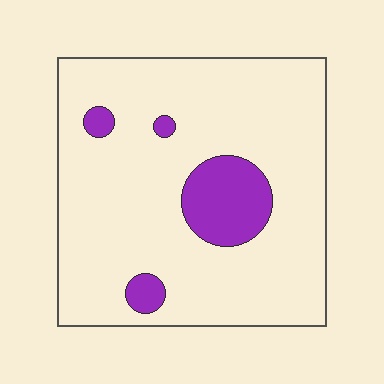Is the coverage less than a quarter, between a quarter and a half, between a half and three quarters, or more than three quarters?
Less than a quarter.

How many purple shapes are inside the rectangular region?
4.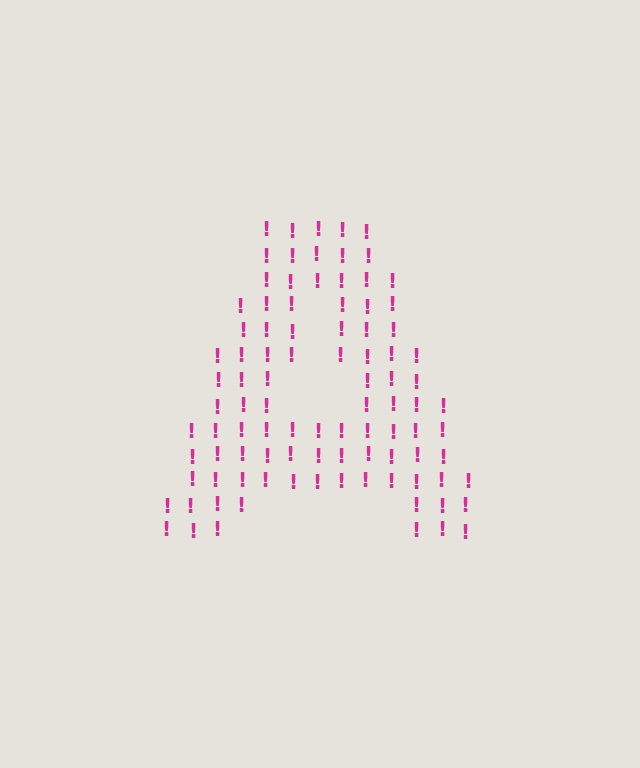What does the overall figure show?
The overall figure shows the letter A.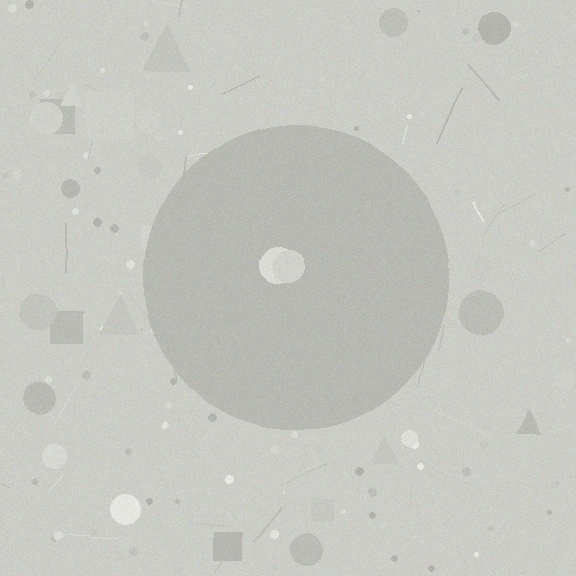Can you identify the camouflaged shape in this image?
The camouflaged shape is a circle.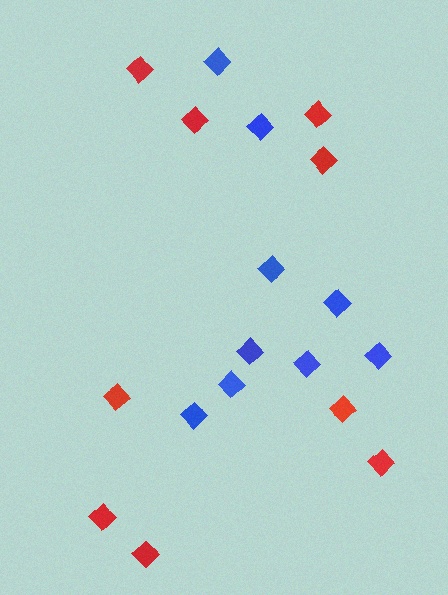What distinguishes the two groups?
There are 2 groups: one group of blue diamonds (9) and one group of red diamonds (9).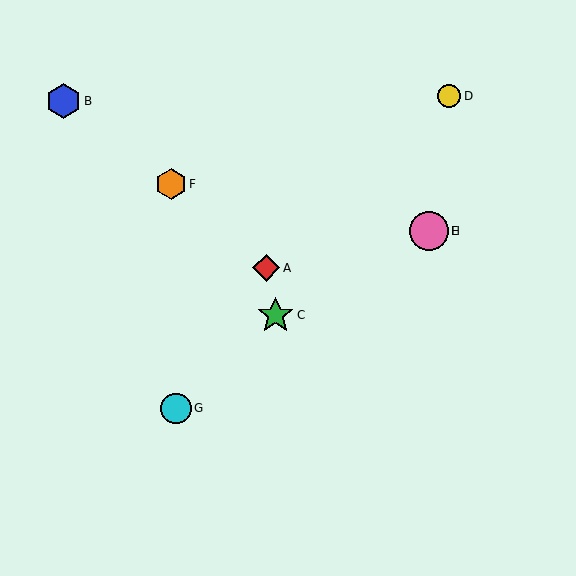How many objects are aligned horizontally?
2 objects (E, H) are aligned horizontally.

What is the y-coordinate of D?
Object D is at y≈96.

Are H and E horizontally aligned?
Yes, both are at y≈231.